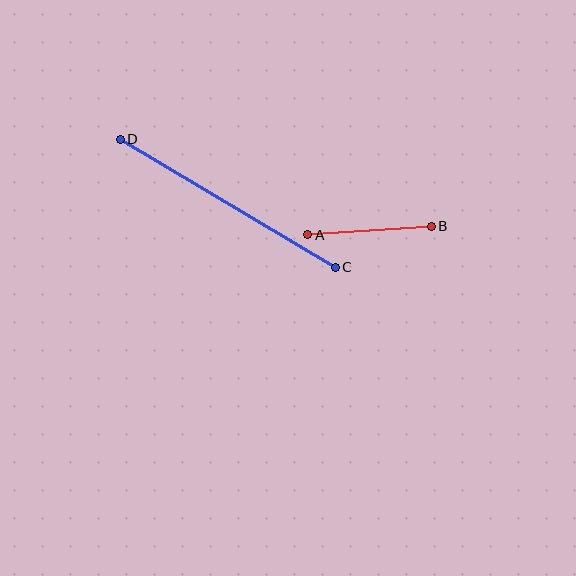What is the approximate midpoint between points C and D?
The midpoint is at approximately (228, 203) pixels.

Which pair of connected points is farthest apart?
Points C and D are farthest apart.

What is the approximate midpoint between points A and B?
The midpoint is at approximately (370, 231) pixels.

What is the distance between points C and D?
The distance is approximately 250 pixels.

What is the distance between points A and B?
The distance is approximately 124 pixels.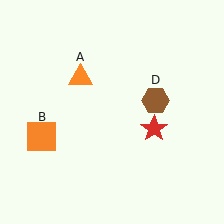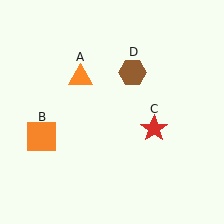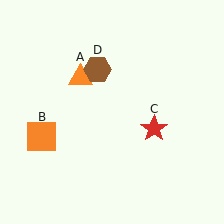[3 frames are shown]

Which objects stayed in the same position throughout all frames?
Orange triangle (object A) and orange square (object B) and red star (object C) remained stationary.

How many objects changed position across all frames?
1 object changed position: brown hexagon (object D).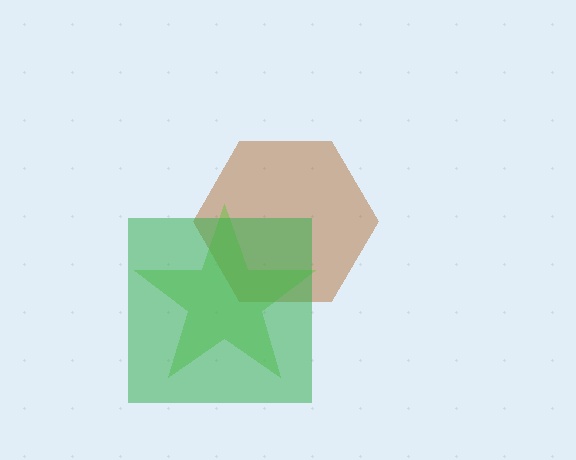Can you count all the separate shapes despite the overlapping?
Yes, there are 3 separate shapes.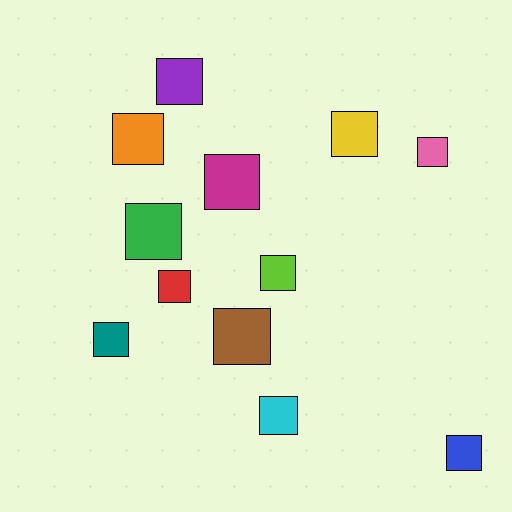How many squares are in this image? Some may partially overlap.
There are 12 squares.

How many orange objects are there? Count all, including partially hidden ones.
There is 1 orange object.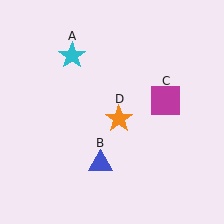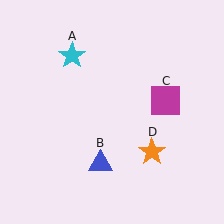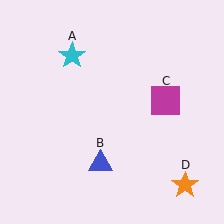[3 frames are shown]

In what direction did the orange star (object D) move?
The orange star (object D) moved down and to the right.